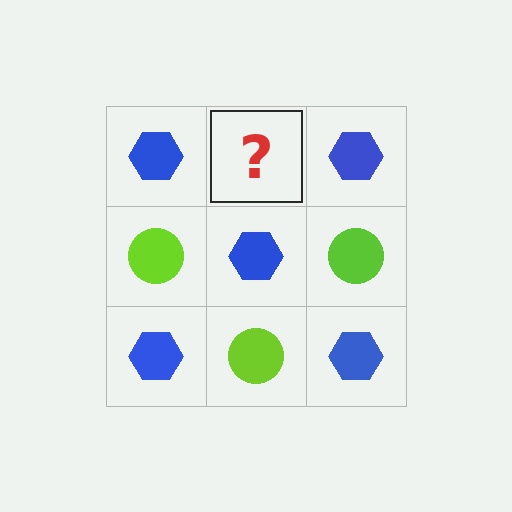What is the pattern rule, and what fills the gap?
The rule is that it alternates blue hexagon and lime circle in a checkerboard pattern. The gap should be filled with a lime circle.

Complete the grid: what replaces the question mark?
The question mark should be replaced with a lime circle.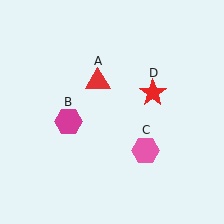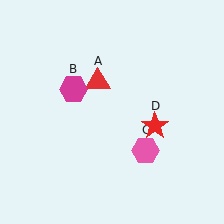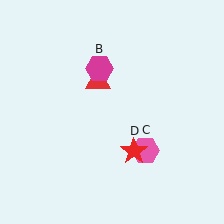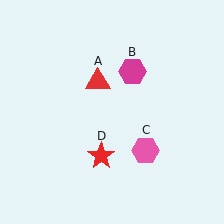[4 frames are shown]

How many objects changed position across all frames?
2 objects changed position: magenta hexagon (object B), red star (object D).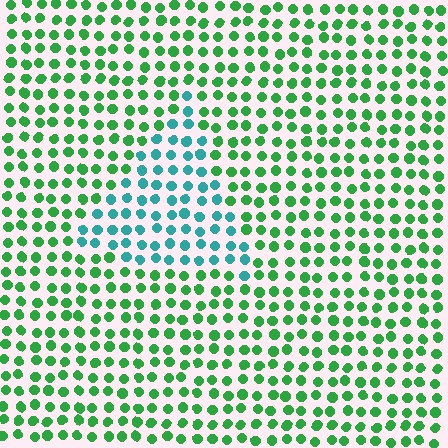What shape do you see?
I see a triangle.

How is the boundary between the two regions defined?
The boundary is defined purely by a slight shift in hue (about 47 degrees). Spacing, size, and orientation are identical on both sides.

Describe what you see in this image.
The image is filled with small green elements in a uniform arrangement. A triangle-shaped region is visible where the elements are tinted to a slightly different hue, forming a subtle color boundary.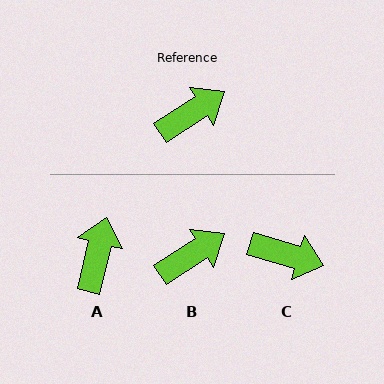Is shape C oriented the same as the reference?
No, it is off by about 49 degrees.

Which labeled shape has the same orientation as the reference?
B.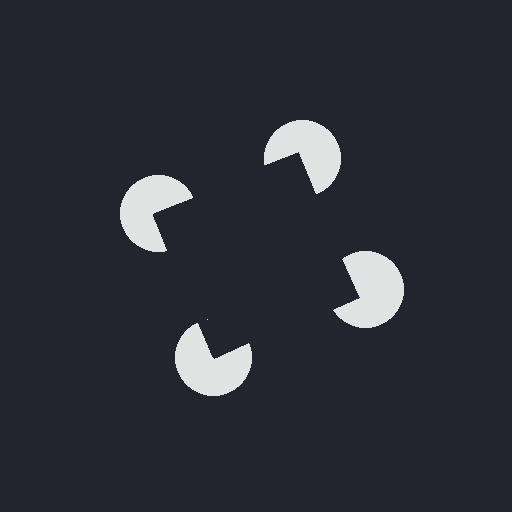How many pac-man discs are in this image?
There are 4 — one at each vertex of the illusory square.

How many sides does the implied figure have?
4 sides.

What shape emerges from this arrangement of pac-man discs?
An illusory square — its edges are inferred from the aligned wedge cuts in the pac-man discs, not physically drawn.